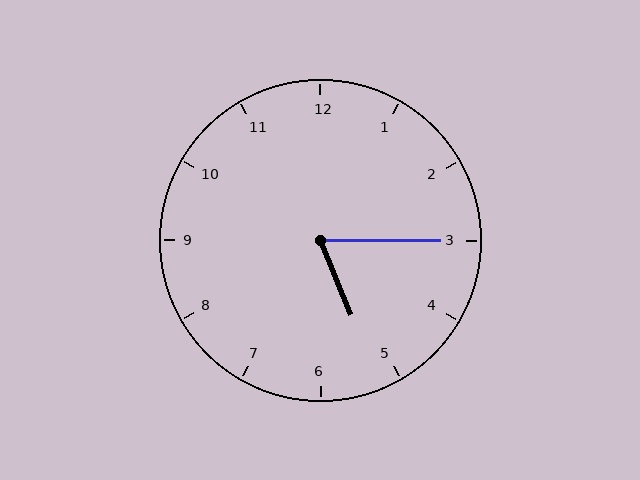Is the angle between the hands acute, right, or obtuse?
It is acute.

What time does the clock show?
5:15.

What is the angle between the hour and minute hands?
Approximately 68 degrees.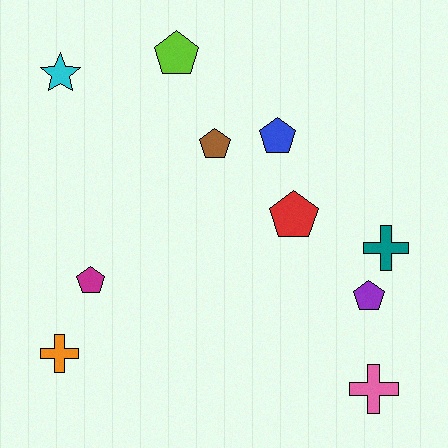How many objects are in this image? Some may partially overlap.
There are 10 objects.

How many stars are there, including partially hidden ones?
There is 1 star.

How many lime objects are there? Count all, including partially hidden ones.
There is 1 lime object.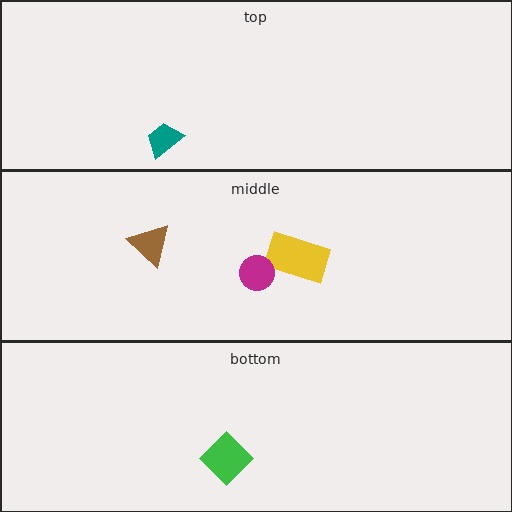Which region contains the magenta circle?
The middle region.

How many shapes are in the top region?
1.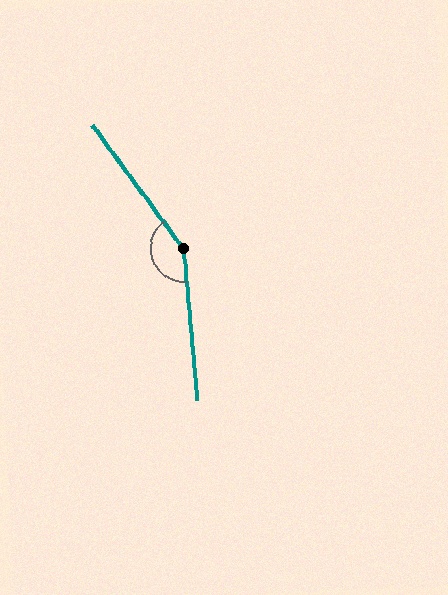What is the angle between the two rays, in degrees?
Approximately 148 degrees.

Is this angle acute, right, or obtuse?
It is obtuse.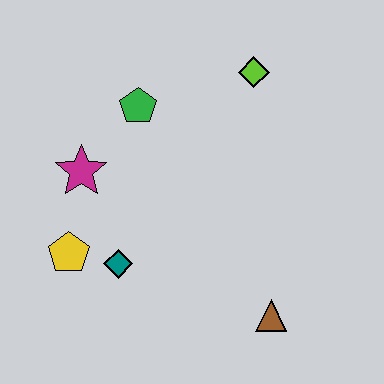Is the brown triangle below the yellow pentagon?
Yes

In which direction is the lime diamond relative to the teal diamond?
The lime diamond is above the teal diamond.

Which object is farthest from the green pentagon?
The brown triangle is farthest from the green pentagon.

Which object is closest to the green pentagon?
The magenta star is closest to the green pentagon.